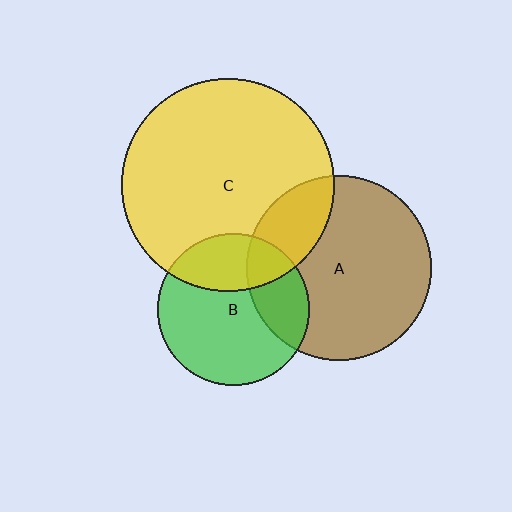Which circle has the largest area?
Circle C (yellow).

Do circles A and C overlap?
Yes.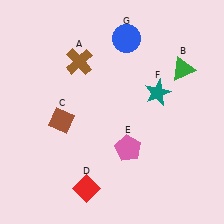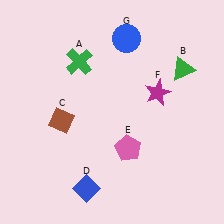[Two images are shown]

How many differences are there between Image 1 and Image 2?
There are 3 differences between the two images.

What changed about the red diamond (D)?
In Image 1, D is red. In Image 2, it changed to blue.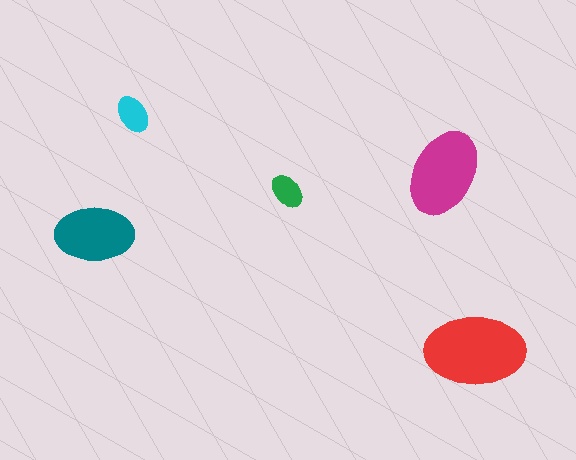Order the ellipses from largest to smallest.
the red one, the magenta one, the teal one, the cyan one, the green one.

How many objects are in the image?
There are 5 objects in the image.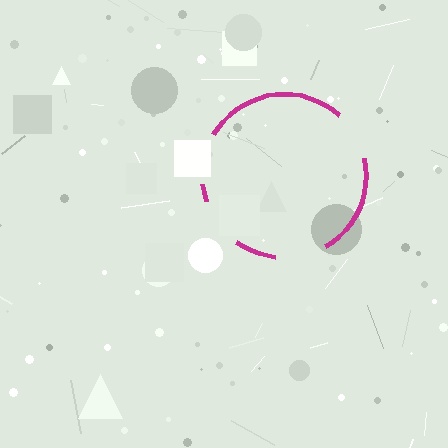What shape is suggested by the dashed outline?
The dashed outline suggests a circle.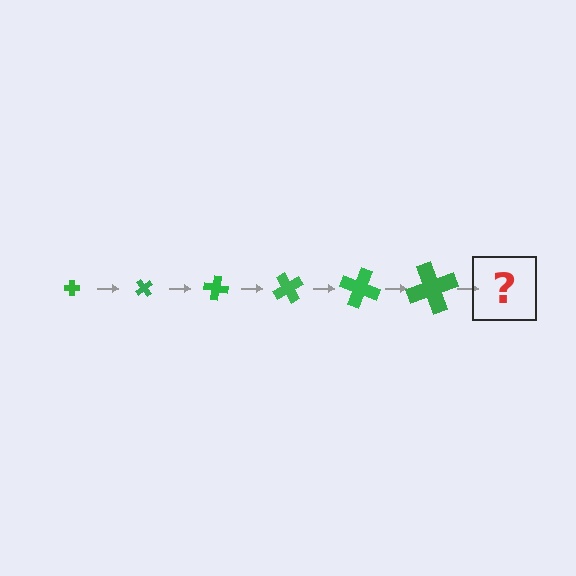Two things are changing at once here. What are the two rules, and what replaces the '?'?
The two rules are that the cross grows larger each step and it rotates 50 degrees each step. The '?' should be a cross, larger than the previous one and rotated 300 degrees from the start.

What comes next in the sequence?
The next element should be a cross, larger than the previous one and rotated 300 degrees from the start.